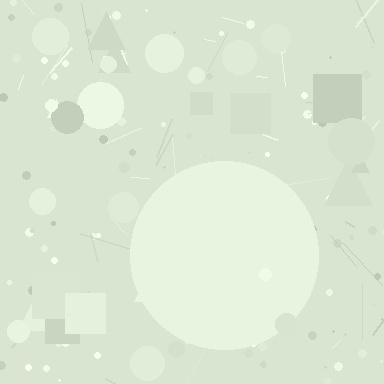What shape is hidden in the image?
A circle is hidden in the image.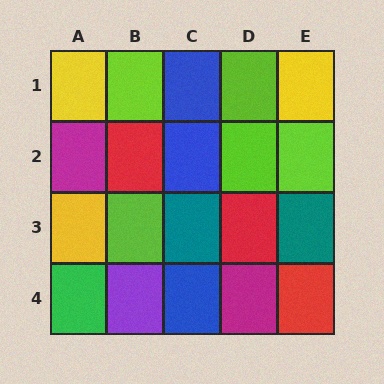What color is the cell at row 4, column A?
Green.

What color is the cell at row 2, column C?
Blue.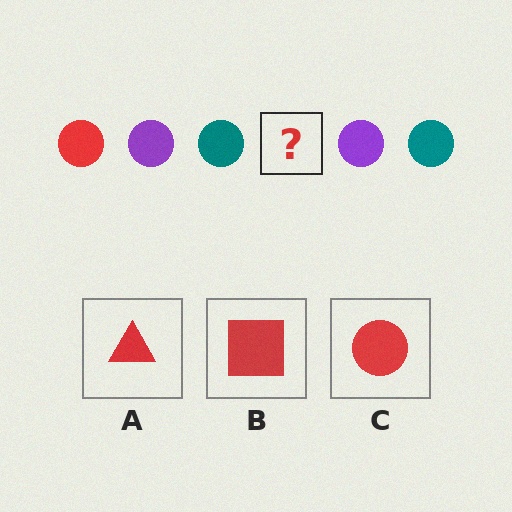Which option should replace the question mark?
Option C.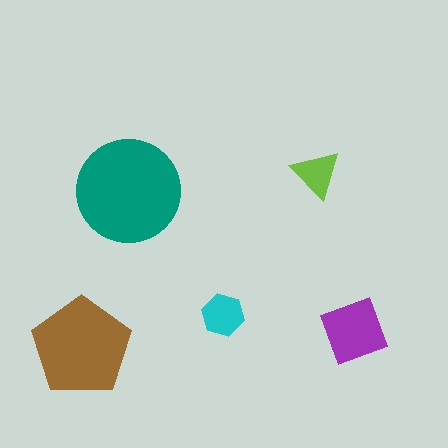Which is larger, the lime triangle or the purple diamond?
The purple diamond.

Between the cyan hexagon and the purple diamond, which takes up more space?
The purple diamond.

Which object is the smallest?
The lime triangle.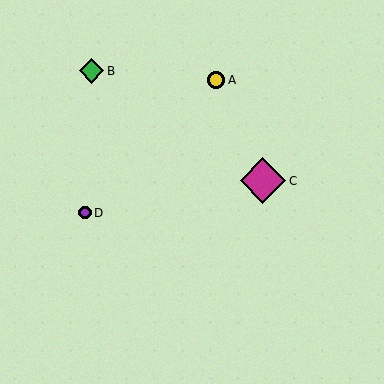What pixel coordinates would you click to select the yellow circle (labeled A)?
Click at (216, 80) to select the yellow circle A.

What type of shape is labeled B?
Shape B is a green diamond.